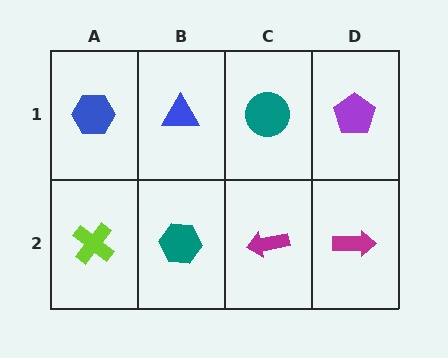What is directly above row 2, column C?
A teal circle.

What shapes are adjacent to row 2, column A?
A blue hexagon (row 1, column A), a teal hexagon (row 2, column B).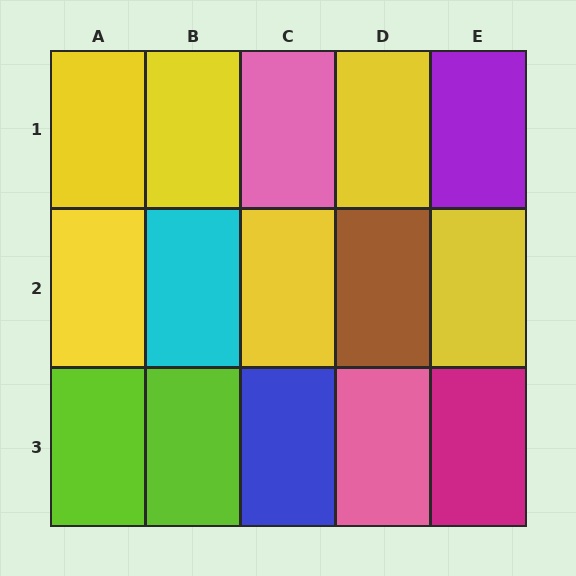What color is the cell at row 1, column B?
Yellow.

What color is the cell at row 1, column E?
Purple.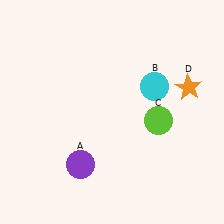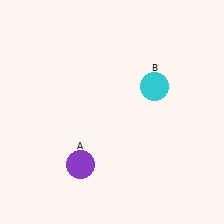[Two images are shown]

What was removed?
The orange star (D), the lime circle (C) were removed in Image 2.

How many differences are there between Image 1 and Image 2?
There are 2 differences between the two images.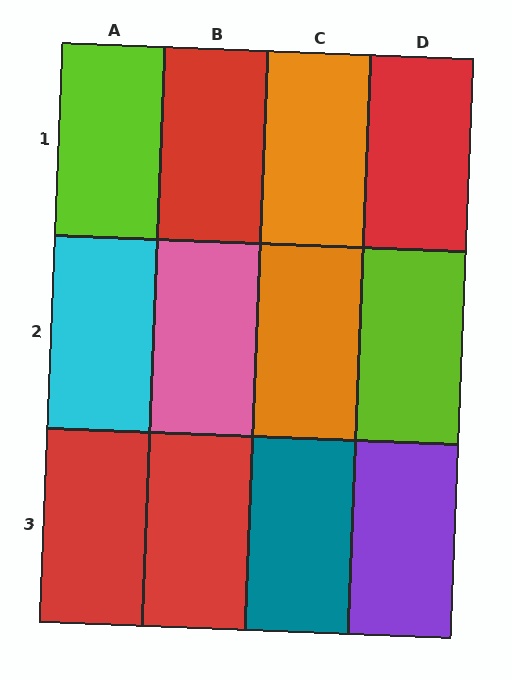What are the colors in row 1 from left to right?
Lime, red, orange, red.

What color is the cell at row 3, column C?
Teal.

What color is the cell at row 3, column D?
Purple.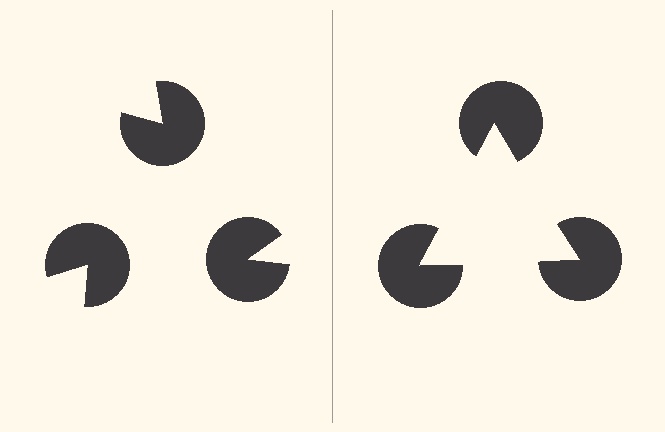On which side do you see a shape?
An illusory triangle appears on the right side. On the left side the wedge cuts are rotated, so no coherent shape forms.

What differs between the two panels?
The pac-man discs are positioned identically on both sides; only the wedge orientations differ. On the right they align to a triangle; on the left they are misaligned.